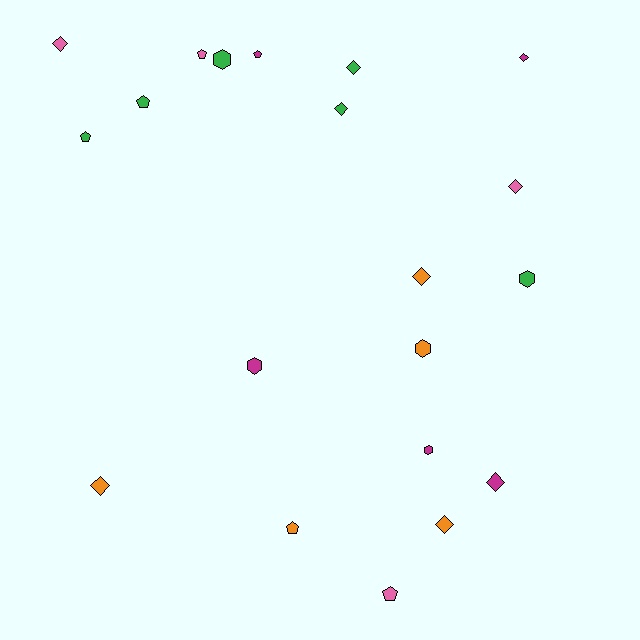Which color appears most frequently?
Green, with 6 objects.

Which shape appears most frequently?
Diamond, with 9 objects.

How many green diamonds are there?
There are 2 green diamonds.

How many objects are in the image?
There are 20 objects.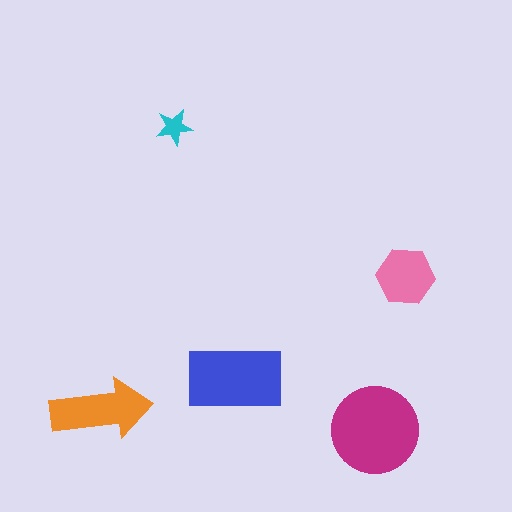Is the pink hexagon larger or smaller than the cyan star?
Larger.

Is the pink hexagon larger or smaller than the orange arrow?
Smaller.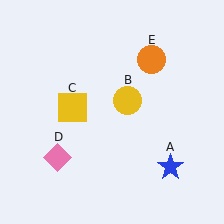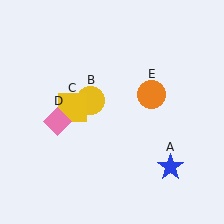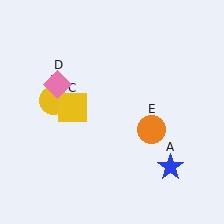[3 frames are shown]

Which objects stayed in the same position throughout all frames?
Blue star (object A) and yellow square (object C) remained stationary.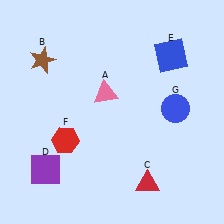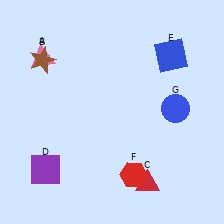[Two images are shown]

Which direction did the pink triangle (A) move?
The pink triangle (A) moved left.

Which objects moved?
The objects that moved are: the pink triangle (A), the red hexagon (F).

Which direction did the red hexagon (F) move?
The red hexagon (F) moved right.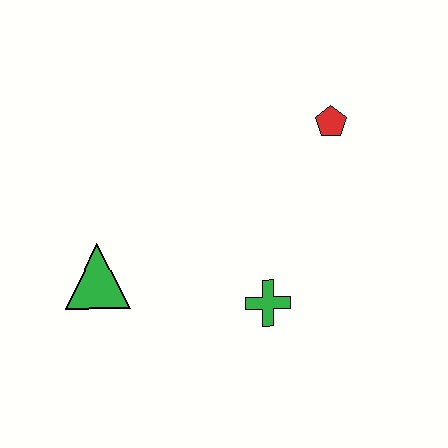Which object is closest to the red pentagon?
The green cross is closest to the red pentagon.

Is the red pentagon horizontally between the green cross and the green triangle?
No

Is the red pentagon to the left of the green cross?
No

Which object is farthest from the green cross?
The red pentagon is farthest from the green cross.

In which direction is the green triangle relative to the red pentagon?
The green triangle is to the left of the red pentagon.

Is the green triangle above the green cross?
Yes